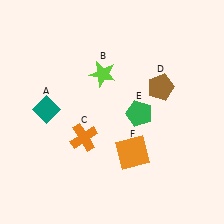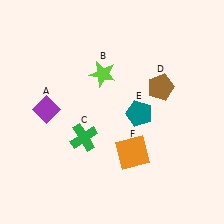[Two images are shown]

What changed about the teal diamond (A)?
In Image 1, A is teal. In Image 2, it changed to purple.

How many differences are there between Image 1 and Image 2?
There are 3 differences between the two images.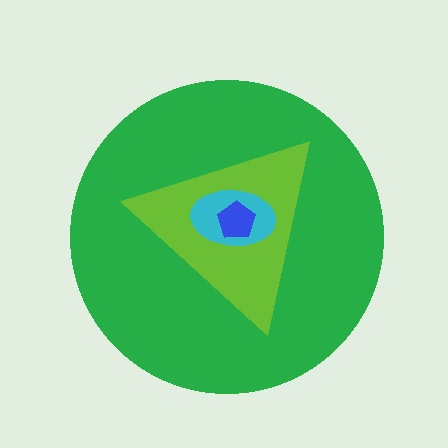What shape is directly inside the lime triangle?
The cyan ellipse.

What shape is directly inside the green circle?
The lime triangle.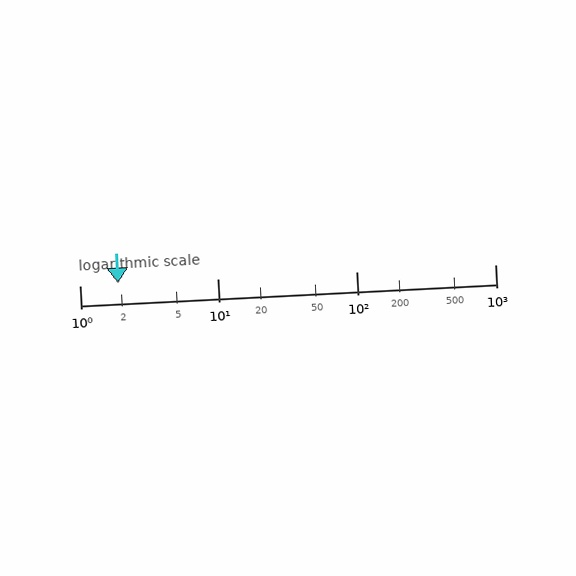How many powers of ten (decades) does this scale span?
The scale spans 3 decades, from 1 to 1000.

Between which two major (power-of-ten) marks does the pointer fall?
The pointer is between 1 and 10.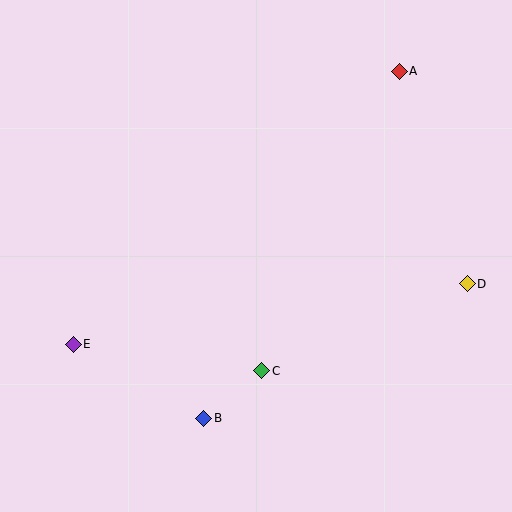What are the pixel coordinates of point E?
Point E is at (73, 344).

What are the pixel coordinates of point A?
Point A is at (399, 71).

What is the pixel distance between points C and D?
The distance between C and D is 223 pixels.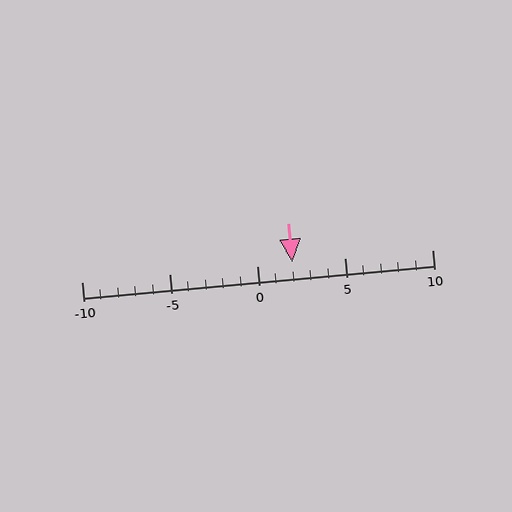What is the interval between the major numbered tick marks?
The major tick marks are spaced 5 units apart.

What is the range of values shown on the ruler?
The ruler shows values from -10 to 10.